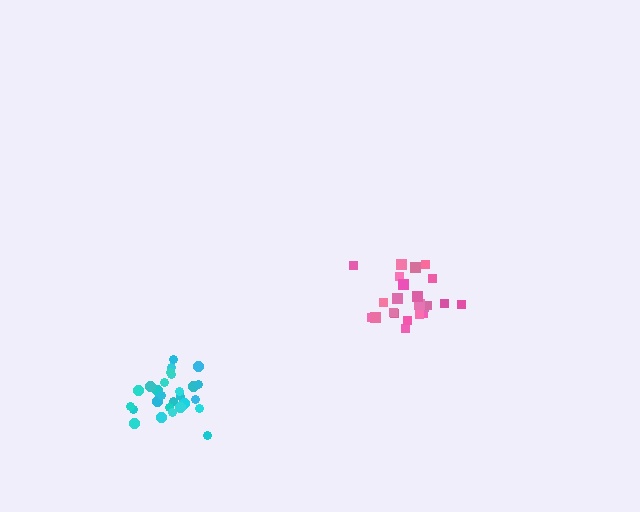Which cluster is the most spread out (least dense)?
Pink.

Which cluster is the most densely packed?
Cyan.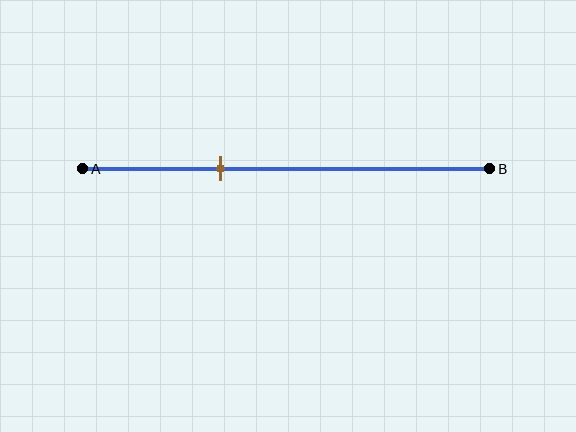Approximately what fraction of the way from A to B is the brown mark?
The brown mark is approximately 35% of the way from A to B.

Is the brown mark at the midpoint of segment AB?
No, the mark is at about 35% from A, not at the 50% midpoint.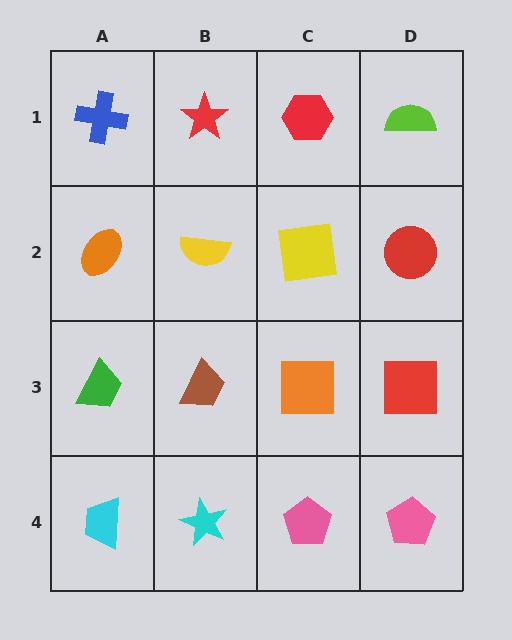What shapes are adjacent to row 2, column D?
A lime semicircle (row 1, column D), a red square (row 3, column D), a yellow square (row 2, column C).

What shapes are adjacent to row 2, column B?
A red star (row 1, column B), a brown trapezoid (row 3, column B), an orange ellipse (row 2, column A), a yellow square (row 2, column C).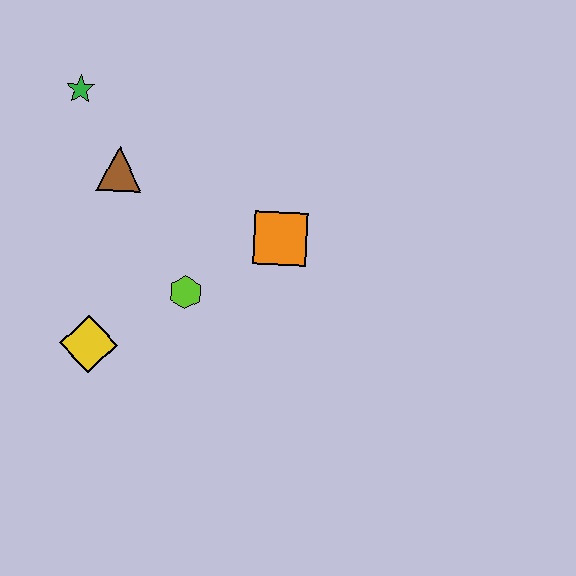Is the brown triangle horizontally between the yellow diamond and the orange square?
Yes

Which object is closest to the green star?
The brown triangle is closest to the green star.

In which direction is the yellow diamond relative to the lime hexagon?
The yellow diamond is to the left of the lime hexagon.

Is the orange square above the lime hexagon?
Yes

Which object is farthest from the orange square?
The green star is farthest from the orange square.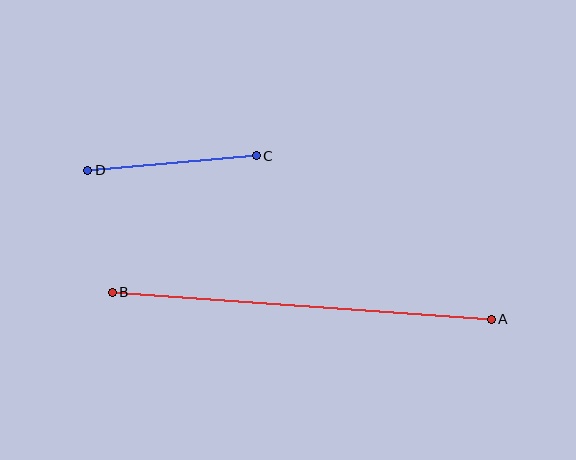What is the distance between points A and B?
The distance is approximately 380 pixels.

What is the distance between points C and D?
The distance is approximately 169 pixels.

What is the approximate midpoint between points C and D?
The midpoint is at approximately (172, 163) pixels.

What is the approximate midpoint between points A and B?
The midpoint is at approximately (302, 306) pixels.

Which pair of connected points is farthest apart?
Points A and B are farthest apart.